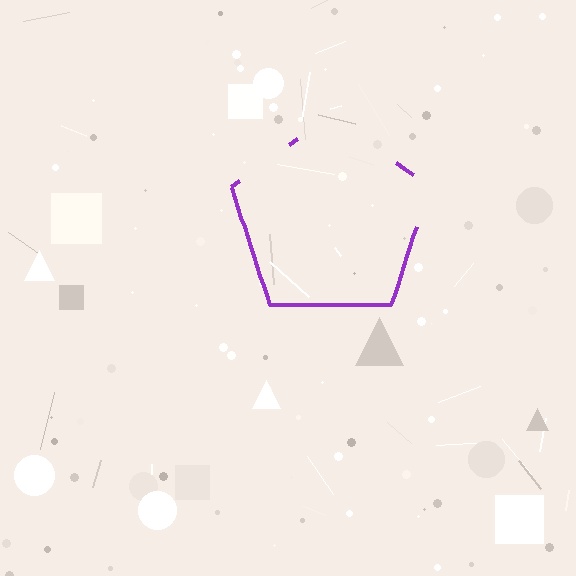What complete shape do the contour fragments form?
The contour fragments form a pentagon.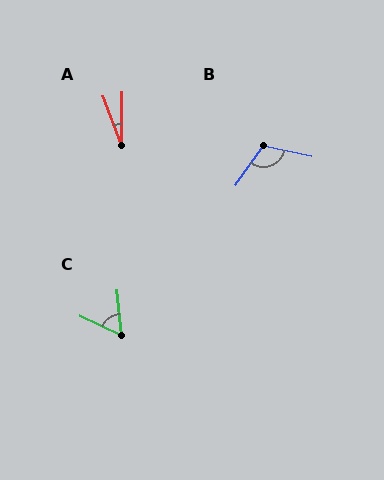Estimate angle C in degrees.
Approximately 60 degrees.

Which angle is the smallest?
A, at approximately 21 degrees.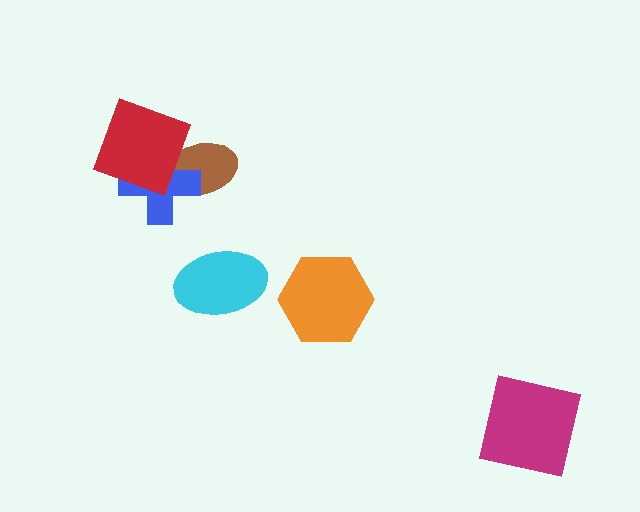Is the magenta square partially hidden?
No, no other shape covers it.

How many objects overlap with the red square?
2 objects overlap with the red square.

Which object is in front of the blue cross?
The red square is in front of the blue cross.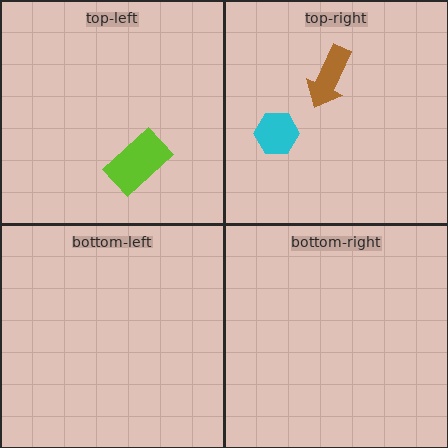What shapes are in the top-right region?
The brown arrow, the cyan hexagon.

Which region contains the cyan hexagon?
The top-right region.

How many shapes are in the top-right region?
2.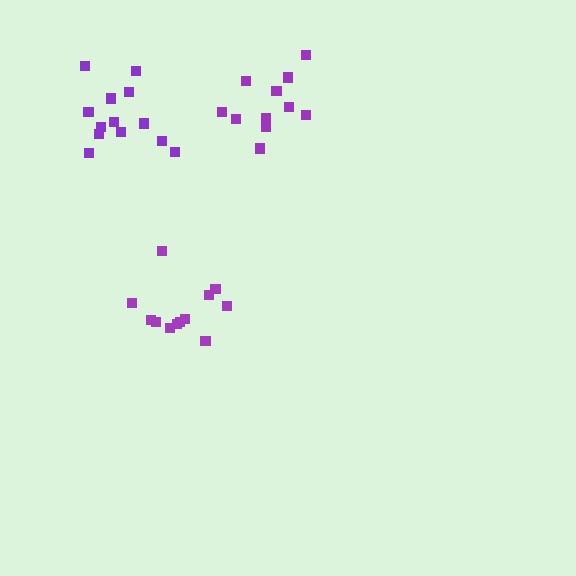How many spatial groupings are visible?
There are 3 spatial groupings.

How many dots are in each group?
Group 1: 12 dots, Group 2: 11 dots, Group 3: 13 dots (36 total).